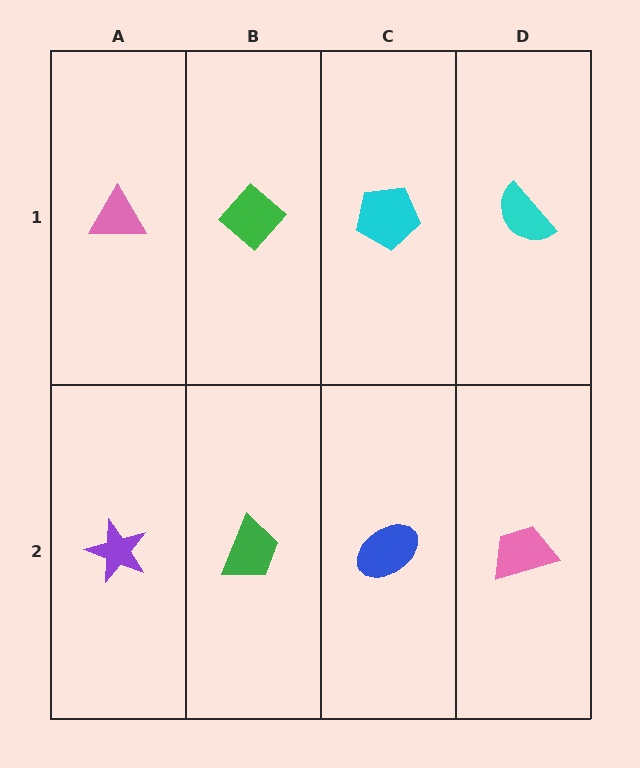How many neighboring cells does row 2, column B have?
3.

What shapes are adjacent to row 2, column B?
A green diamond (row 1, column B), a purple star (row 2, column A), a blue ellipse (row 2, column C).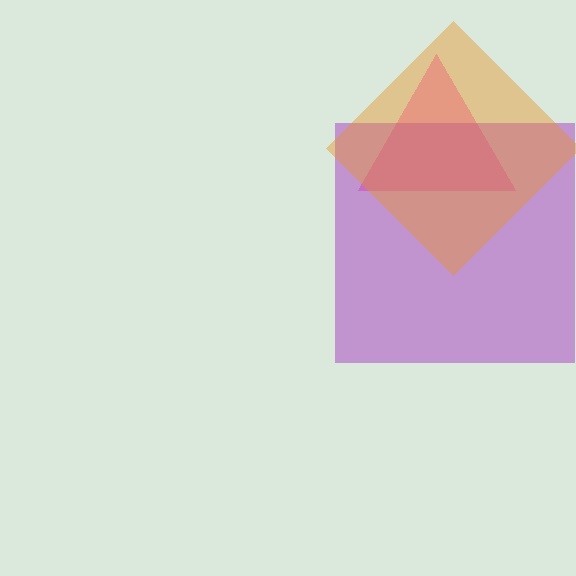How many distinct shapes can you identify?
There are 3 distinct shapes: a pink triangle, a purple square, an orange diamond.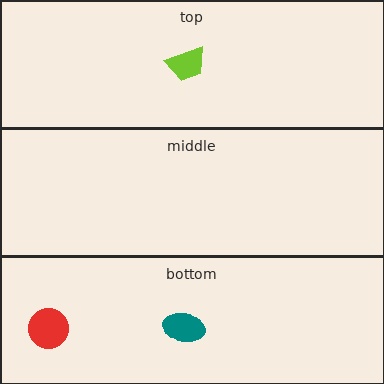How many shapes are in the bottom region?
2.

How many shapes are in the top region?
1.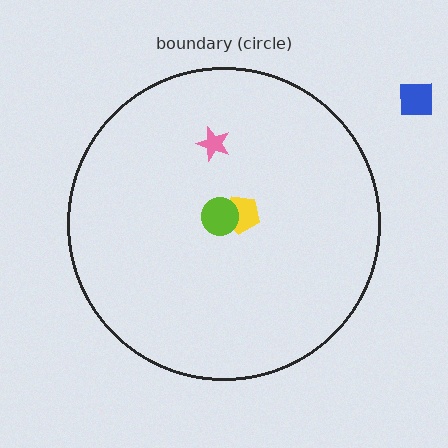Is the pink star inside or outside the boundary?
Inside.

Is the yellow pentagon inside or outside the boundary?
Inside.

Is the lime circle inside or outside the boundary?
Inside.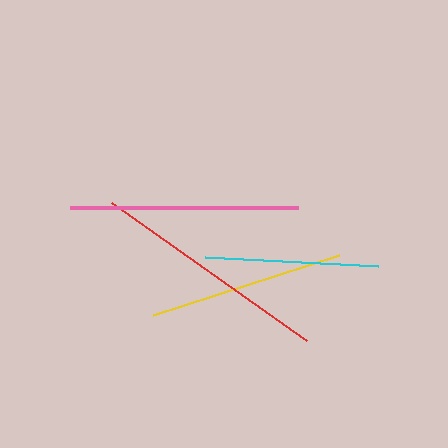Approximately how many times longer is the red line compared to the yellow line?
The red line is approximately 1.2 times the length of the yellow line.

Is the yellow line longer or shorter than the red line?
The red line is longer than the yellow line.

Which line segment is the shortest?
The cyan line is the shortest at approximately 173 pixels.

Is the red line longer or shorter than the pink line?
The red line is longer than the pink line.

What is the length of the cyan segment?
The cyan segment is approximately 173 pixels long.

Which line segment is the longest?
The red line is the longest at approximately 239 pixels.